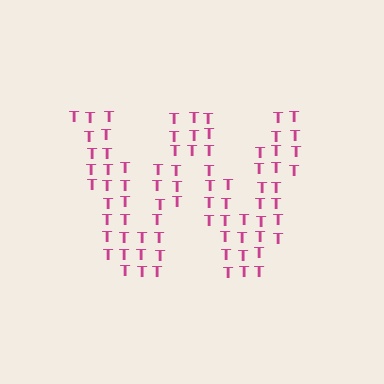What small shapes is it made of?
It is made of small letter T's.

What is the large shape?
The large shape is the letter W.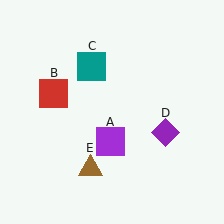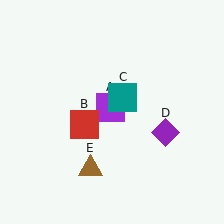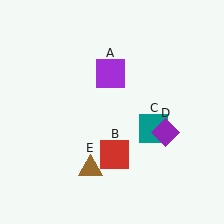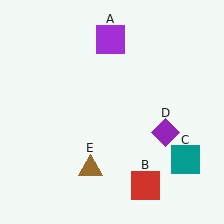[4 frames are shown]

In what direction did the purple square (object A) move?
The purple square (object A) moved up.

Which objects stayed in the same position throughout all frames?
Purple diamond (object D) and brown triangle (object E) remained stationary.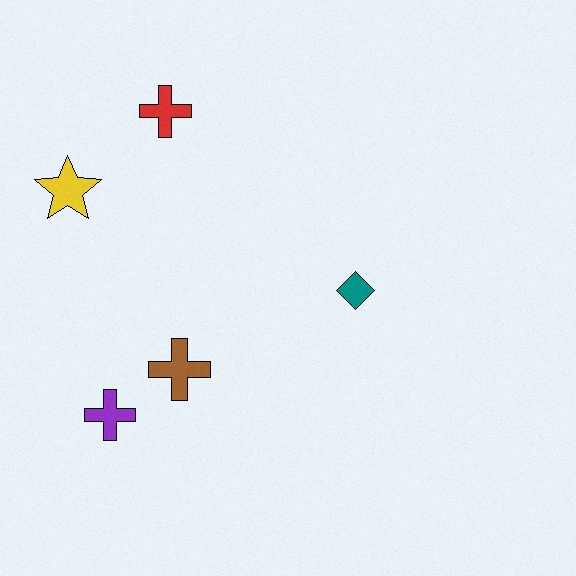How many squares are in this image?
There are no squares.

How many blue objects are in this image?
There are no blue objects.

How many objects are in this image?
There are 5 objects.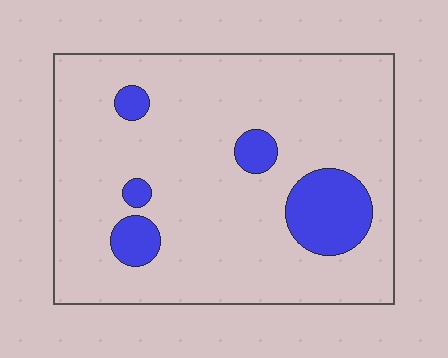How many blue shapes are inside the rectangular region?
5.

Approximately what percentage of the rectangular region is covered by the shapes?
Approximately 15%.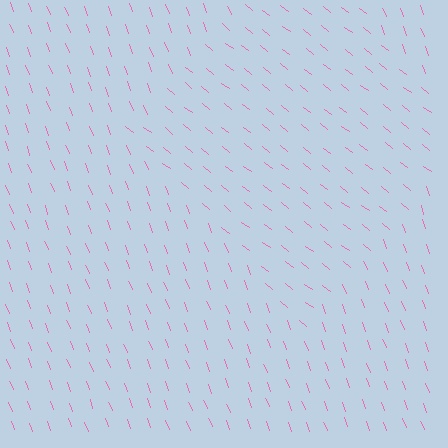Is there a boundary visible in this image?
Yes, there is a texture boundary formed by a change in line orientation.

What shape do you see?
I see a diamond.